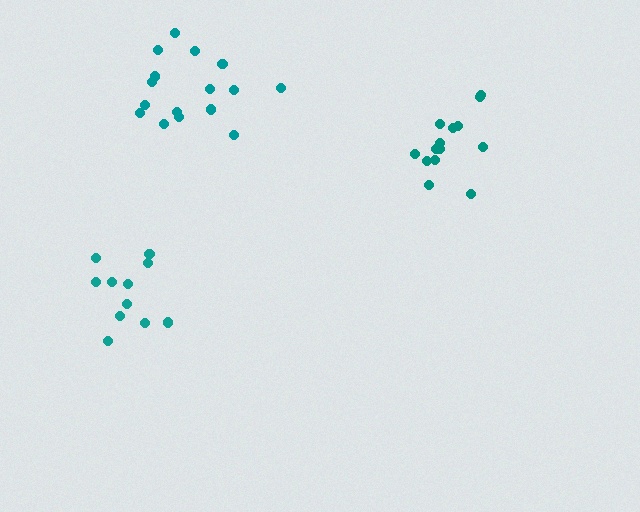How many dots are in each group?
Group 1: 11 dots, Group 2: 16 dots, Group 3: 14 dots (41 total).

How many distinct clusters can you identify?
There are 3 distinct clusters.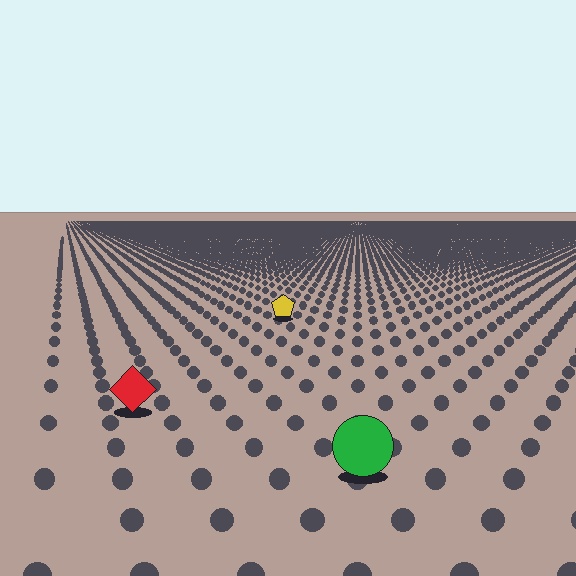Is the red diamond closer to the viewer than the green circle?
No. The green circle is closer — you can tell from the texture gradient: the ground texture is coarser near it.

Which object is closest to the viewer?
The green circle is closest. The texture marks near it are larger and more spread out.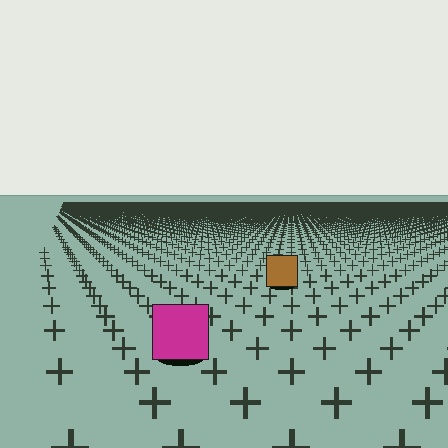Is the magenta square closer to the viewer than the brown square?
Yes. The magenta square is closer — you can tell from the texture gradient: the ground texture is coarser near it.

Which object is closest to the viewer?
The magenta square is closest. The texture marks near it are larger and more spread out.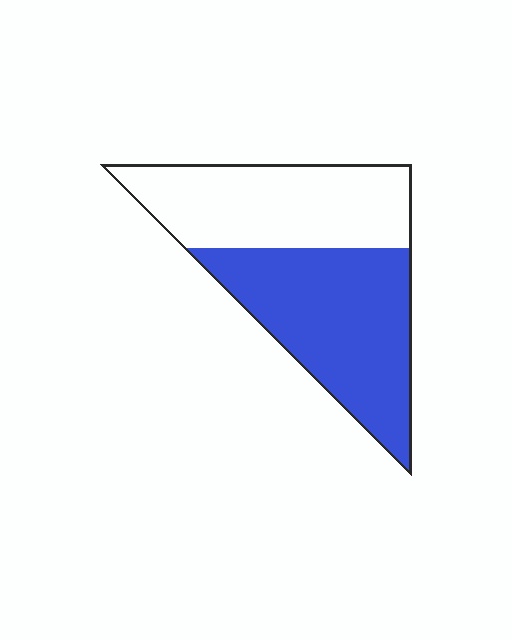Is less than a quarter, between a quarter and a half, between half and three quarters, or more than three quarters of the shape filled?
Between half and three quarters.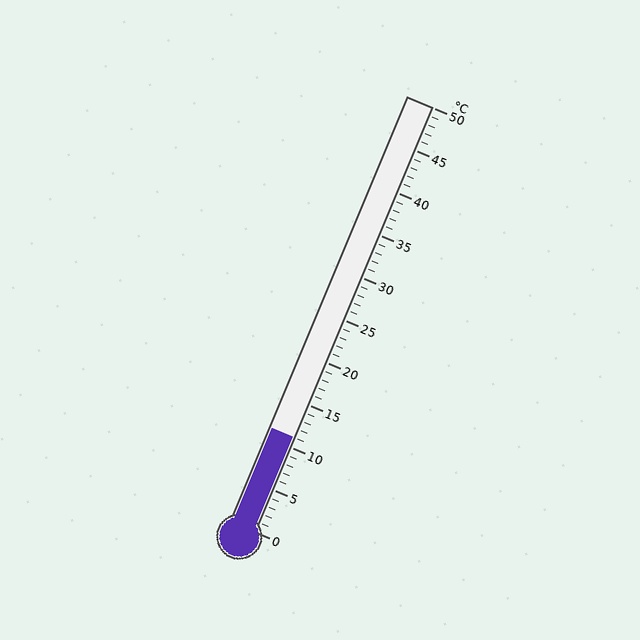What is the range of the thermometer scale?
The thermometer scale ranges from 0°C to 50°C.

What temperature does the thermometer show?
The thermometer shows approximately 11°C.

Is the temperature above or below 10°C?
The temperature is above 10°C.